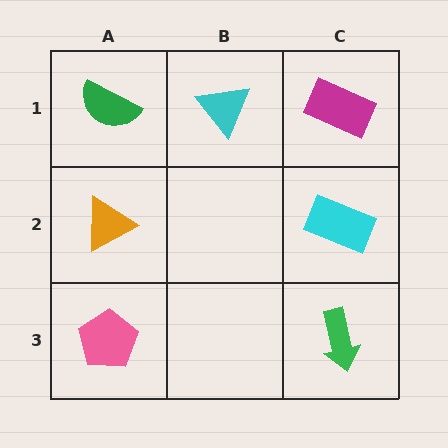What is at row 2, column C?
A cyan rectangle.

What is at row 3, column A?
A pink pentagon.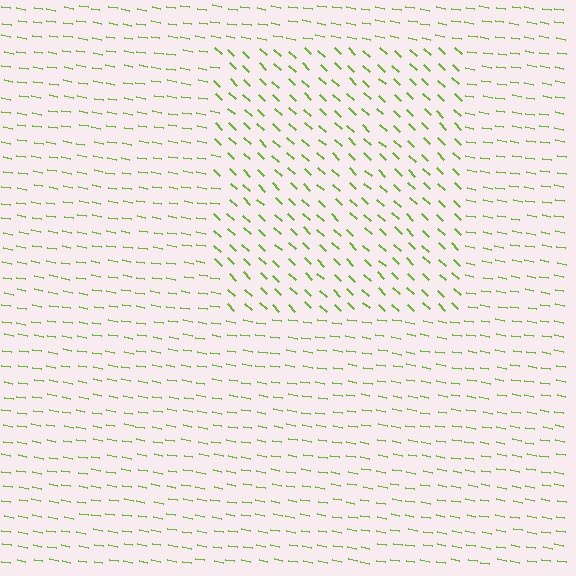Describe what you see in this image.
The image is filled with small lime line segments. A rectangle region in the image has lines oriented differently from the surrounding lines, creating a visible texture boundary.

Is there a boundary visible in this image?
Yes, there is a texture boundary formed by a change in line orientation.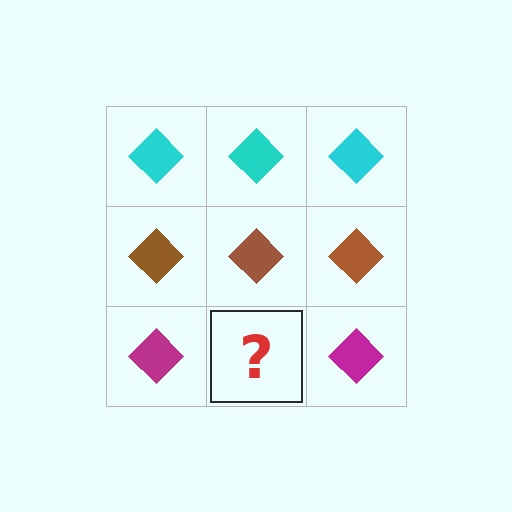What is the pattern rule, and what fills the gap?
The rule is that each row has a consistent color. The gap should be filled with a magenta diamond.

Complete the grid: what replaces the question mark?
The question mark should be replaced with a magenta diamond.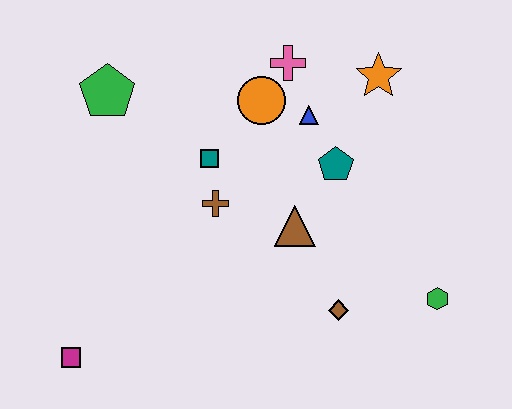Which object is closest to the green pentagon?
The teal square is closest to the green pentagon.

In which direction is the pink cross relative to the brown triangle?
The pink cross is above the brown triangle.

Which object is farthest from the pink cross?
The magenta square is farthest from the pink cross.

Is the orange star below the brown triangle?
No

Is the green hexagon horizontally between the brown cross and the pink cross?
No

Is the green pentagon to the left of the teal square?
Yes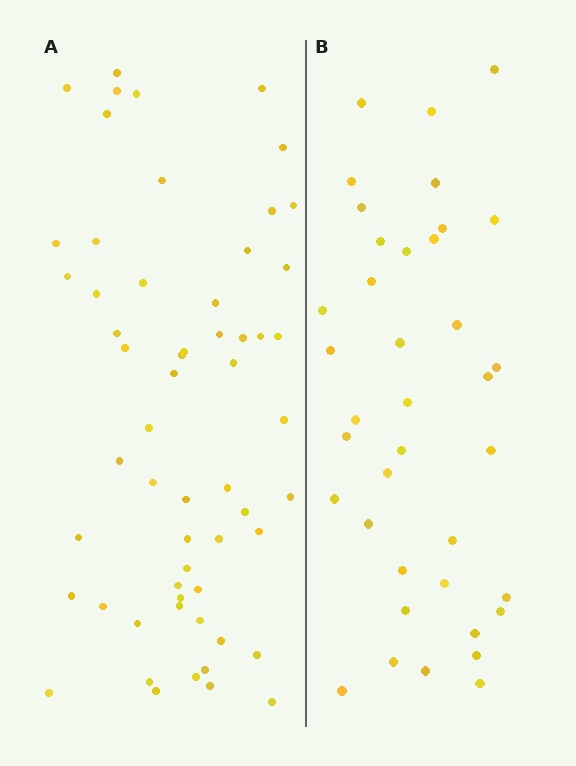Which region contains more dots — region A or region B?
Region A (the left region) has more dots.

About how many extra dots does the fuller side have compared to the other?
Region A has approximately 20 more dots than region B.